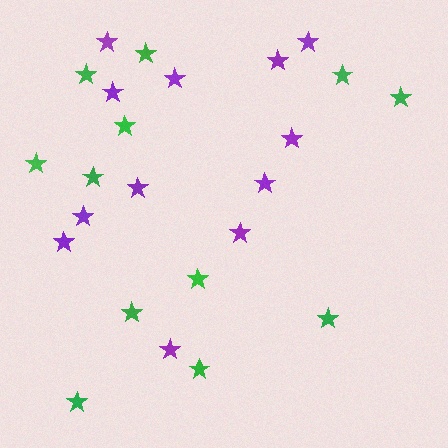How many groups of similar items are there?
There are 2 groups: one group of purple stars (12) and one group of green stars (12).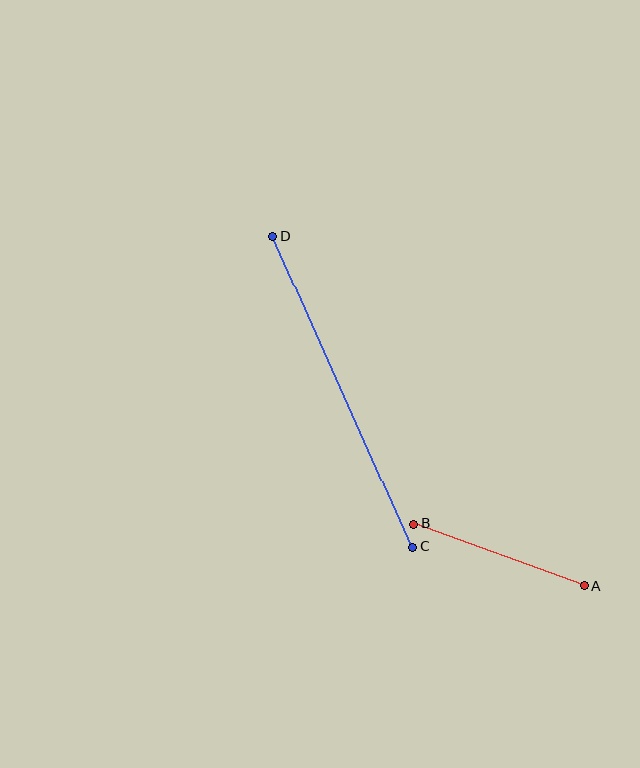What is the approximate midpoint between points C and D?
The midpoint is at approximately (343, 392) pixels.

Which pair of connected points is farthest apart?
Points C and D are farthest apart.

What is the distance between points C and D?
The distance is approximately 340 pixels.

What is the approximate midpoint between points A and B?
The midpoint is at approximately (499, 554) pixels.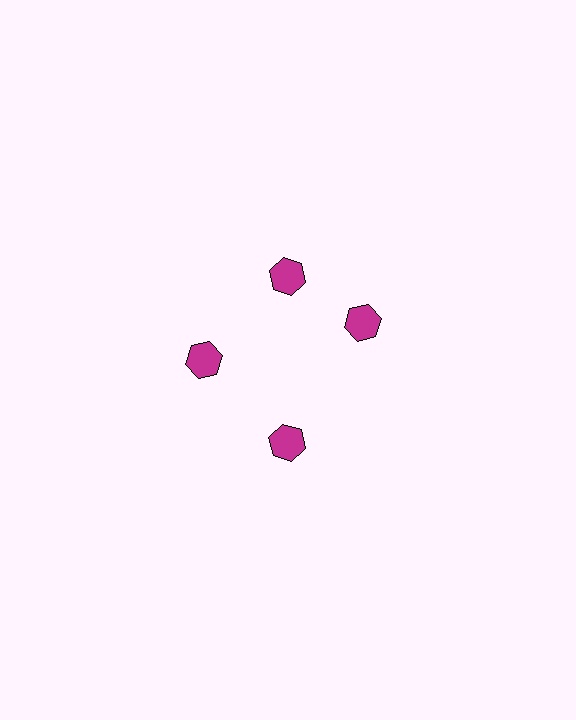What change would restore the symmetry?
The symmetry would be restored by rotating it back into even spacing with its neighbors so that all 4 hexagons sit at equal angles and equal distance from the center.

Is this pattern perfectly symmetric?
No. The 4 magenta hexagons are arranged in a ring, but one element near the 3 o'clock position is rotated out of alignment along the ring, breaking the 4-fold rotational symmetry.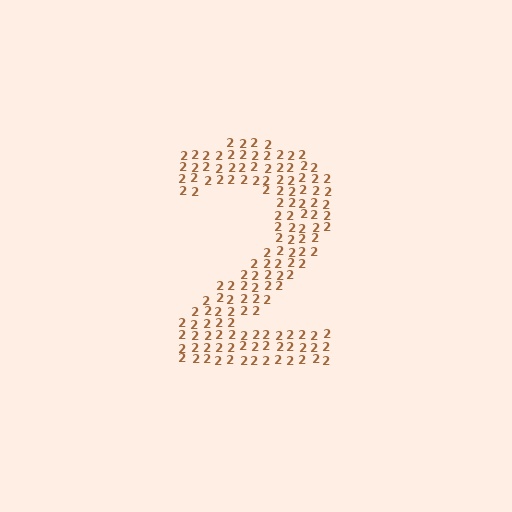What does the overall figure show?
The overall figure shows the digit 2.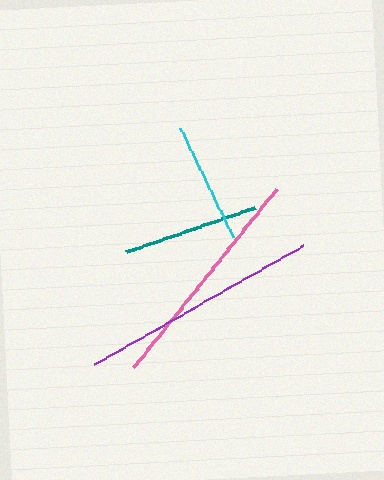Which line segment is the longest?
The purple line is the longest at approximately 241 pixels.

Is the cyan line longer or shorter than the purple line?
The purple line is longer than the cyan line.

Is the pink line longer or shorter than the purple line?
The purple line is longer than the pink line.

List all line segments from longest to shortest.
From longest to shortest: purple, pink, teal, cyan.